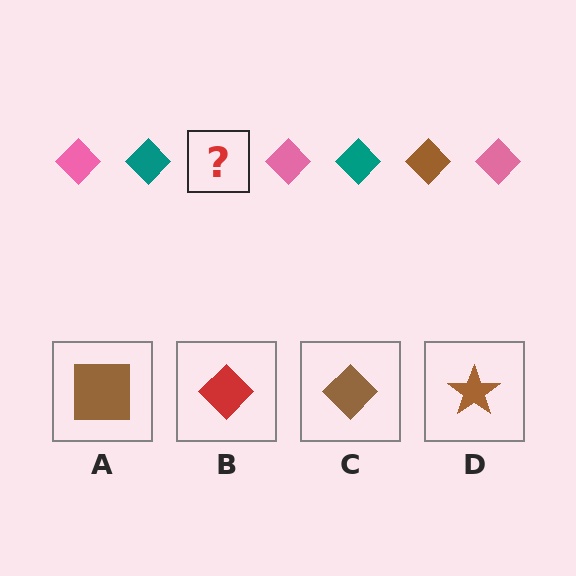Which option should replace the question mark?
Option C.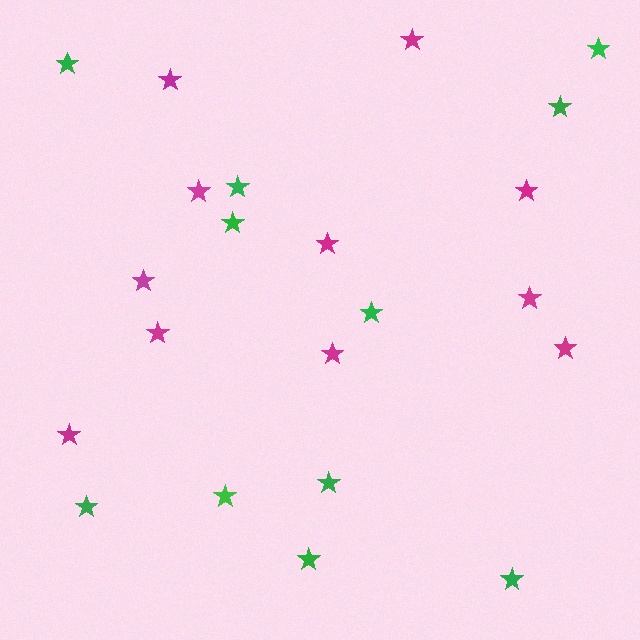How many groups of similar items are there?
There are 2 groups: one group of green stars (11) and one group of magenta stars (11).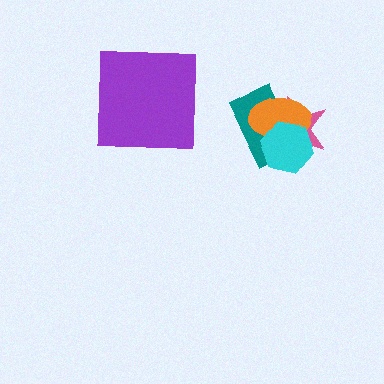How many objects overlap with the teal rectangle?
3 objects overlap with the teal rectangle.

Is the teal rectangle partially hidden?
Yes, it is partially covered by another shape.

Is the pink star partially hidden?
Yes, it is partially covered by another shape.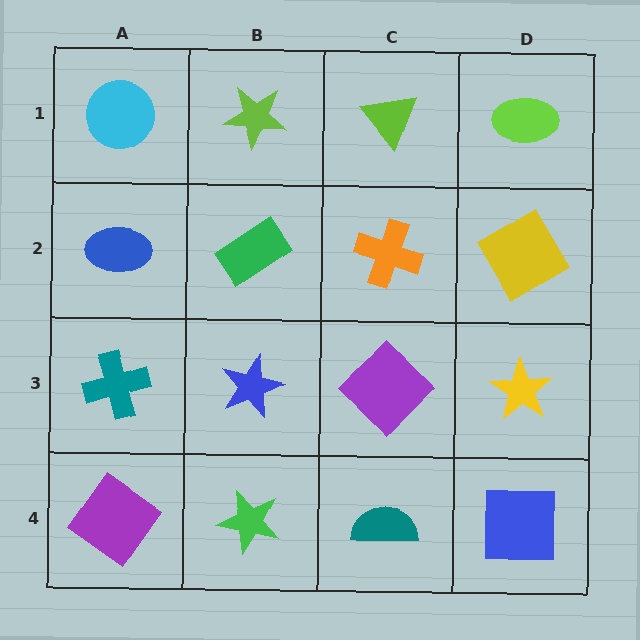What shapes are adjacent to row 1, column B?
A green rectangle (row 2, column B), a cyan circle (row 1, column A), a lime triangle (row 1, column C).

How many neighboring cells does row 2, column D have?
3.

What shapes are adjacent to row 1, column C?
An orange cross (row 2, column C), a lime star (row 1, column B), a lime ellipse (row 1, column D).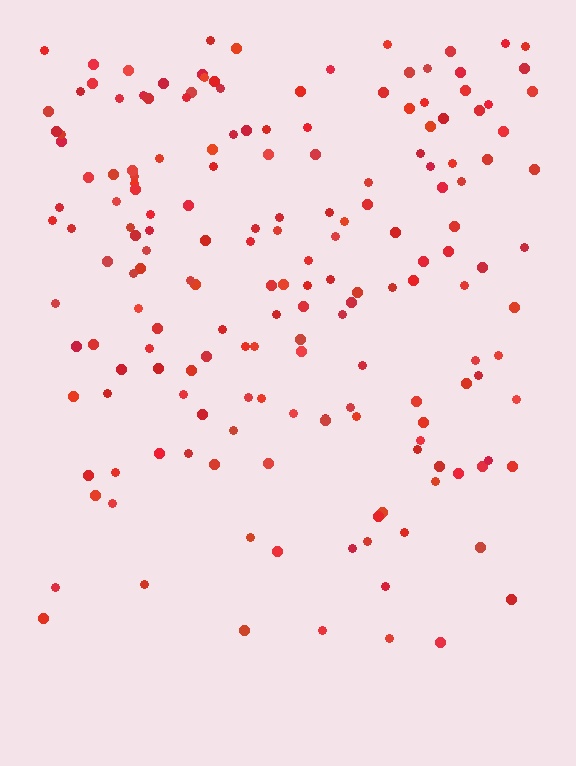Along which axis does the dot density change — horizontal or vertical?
Vertical.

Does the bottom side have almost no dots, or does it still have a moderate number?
Still a moderate number, just noticeably fewer than the top.